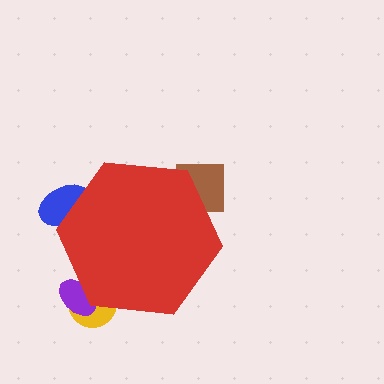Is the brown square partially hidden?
Yes, the brown square is partially hidden behind the red hexagon.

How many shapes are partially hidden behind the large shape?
4 shapes are partially hidden.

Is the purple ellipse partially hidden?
Yes, the purple ellipse is partially hidden behind the red hexagon.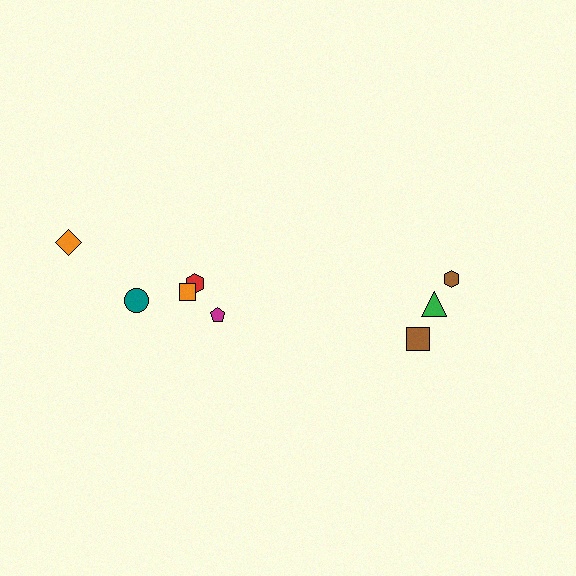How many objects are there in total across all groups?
There are 8 objects.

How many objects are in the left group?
There are 5 objects.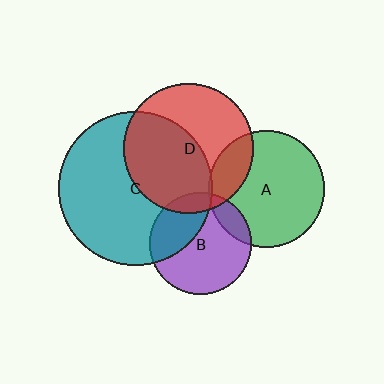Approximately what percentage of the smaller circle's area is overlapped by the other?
Approximately 30%.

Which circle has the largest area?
Circle C (teal).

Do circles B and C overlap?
Yes.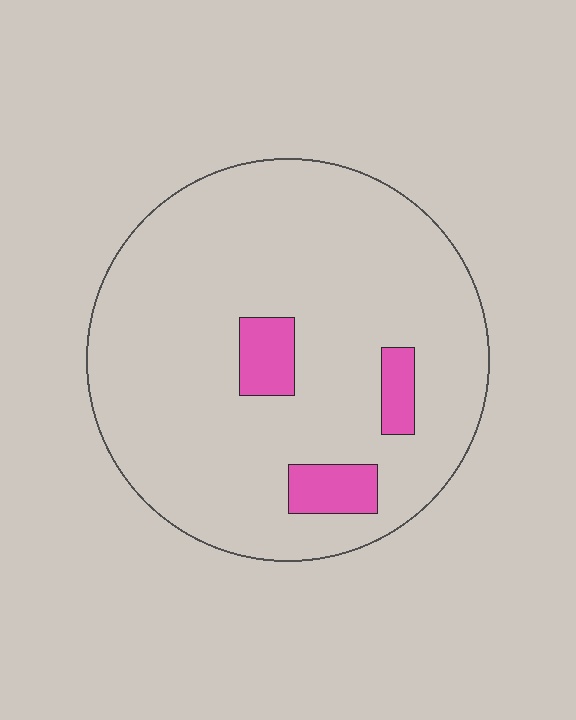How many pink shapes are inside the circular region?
3.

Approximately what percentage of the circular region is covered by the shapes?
Approximately 10%.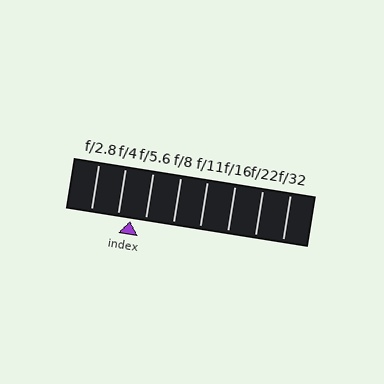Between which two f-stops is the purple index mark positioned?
The index mark is between f/4 and f/5.6.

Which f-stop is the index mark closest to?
The index mark is closest to f/4.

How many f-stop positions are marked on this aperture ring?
There are 8 f-stop positions marked.